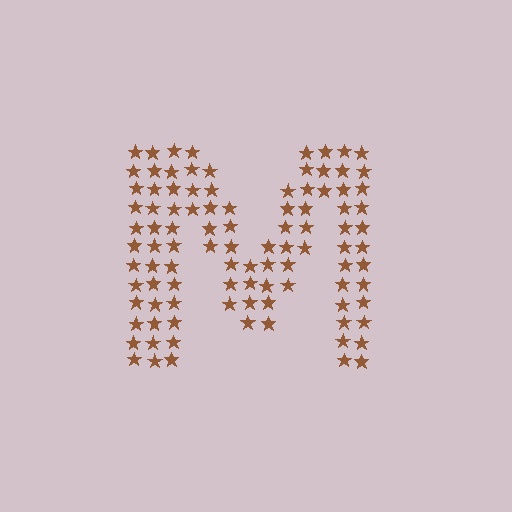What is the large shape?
The large shape is the letter M.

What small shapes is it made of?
It is made of small stars.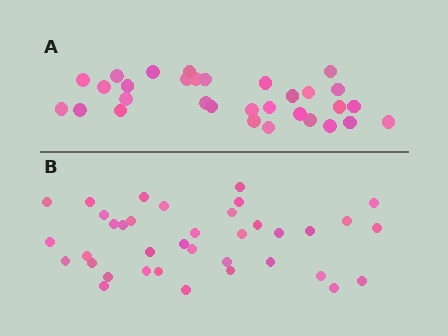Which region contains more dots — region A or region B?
Region B (the bottom region) has more dots.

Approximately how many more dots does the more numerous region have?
Region B has about 6 more dots than region A.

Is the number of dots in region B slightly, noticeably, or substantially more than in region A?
Region B has only slightly more — the two regions are fairly close. The ratio is roughly 1.2 to 1.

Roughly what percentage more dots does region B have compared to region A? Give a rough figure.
About 20% more.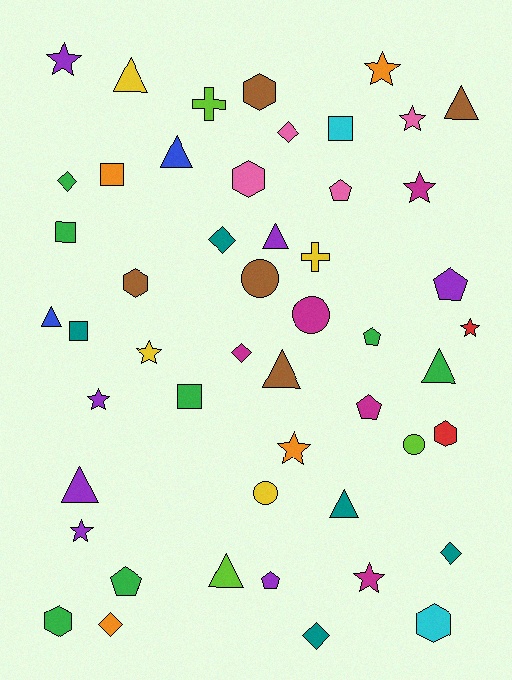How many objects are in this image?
There are 50 objects.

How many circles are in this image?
There are 4 circles.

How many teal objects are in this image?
There are 5 teal objects.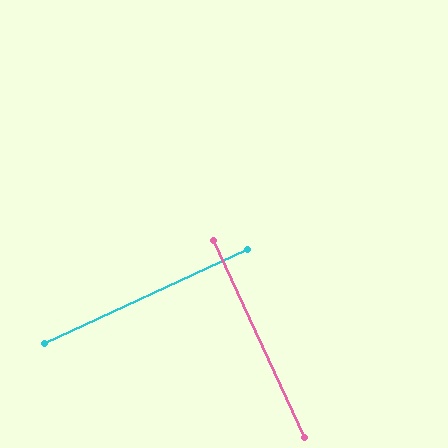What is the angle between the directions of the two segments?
Approximately 90 degrees.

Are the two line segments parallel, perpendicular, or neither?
Perpendicular — they meet at approximately 90°.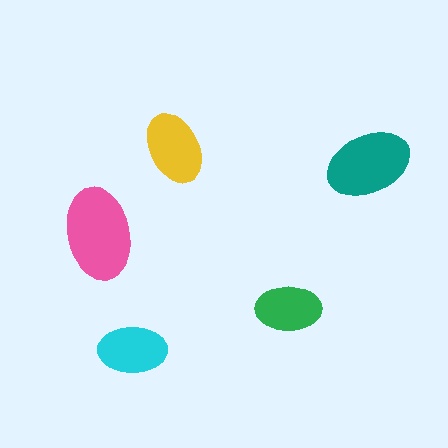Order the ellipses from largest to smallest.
the pink one, the teal one, the yellow one, the cyan one, the green one.